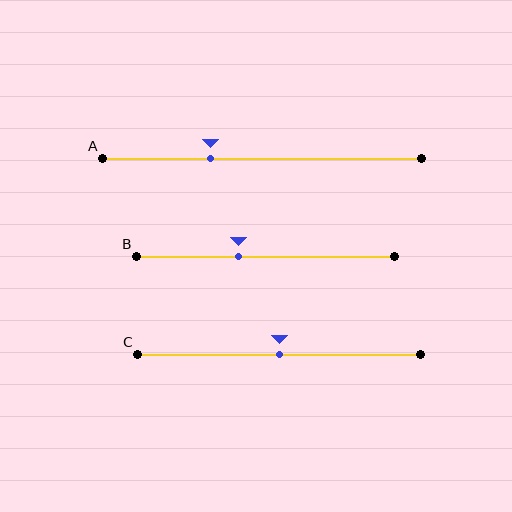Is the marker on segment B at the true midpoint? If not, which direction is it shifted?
No, the marker on segment B is shifted to the left by about 10% of the segment length.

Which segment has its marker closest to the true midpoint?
Segment C has its marker closest to the true midpoint.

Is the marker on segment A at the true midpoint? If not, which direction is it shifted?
No, the marker on segment A is shifted to the left by about 16% of the segment length.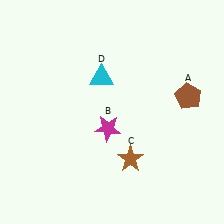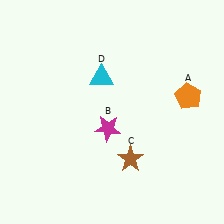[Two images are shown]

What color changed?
The pentagon (A) changed from brown in Image 1 to orange in Image 2.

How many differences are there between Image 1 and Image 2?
There is 1 difference between the two images.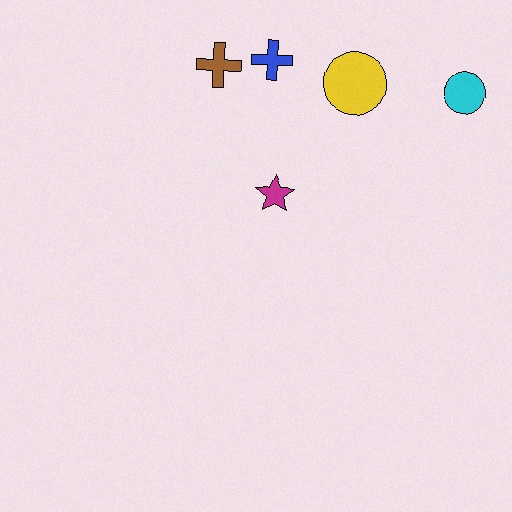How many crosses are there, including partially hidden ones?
There are 2 crosses.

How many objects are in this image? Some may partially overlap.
There are 5 objects.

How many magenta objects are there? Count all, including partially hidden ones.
There is 1 magenta object.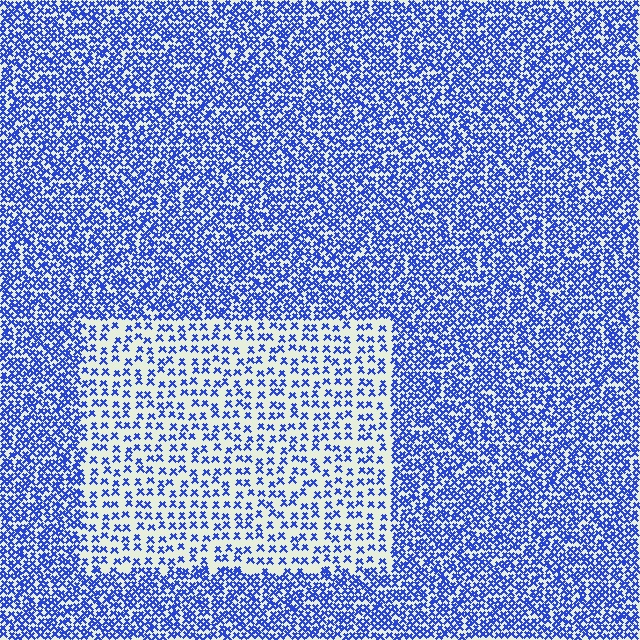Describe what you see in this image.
The image contains small blue elements arranged at two different densities. A rectangle-shaped region is visible where the elements are less densely packed than the surrounding area.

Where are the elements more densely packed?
The elements are more densely packed outside the rectangle boundary.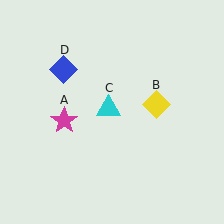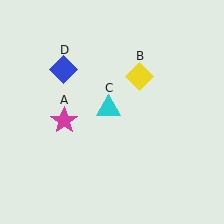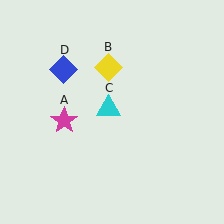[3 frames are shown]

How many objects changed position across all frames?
1 object changed position: yellow diamond (object B).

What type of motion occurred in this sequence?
The yellow diamond (object B) rotated counterclockwise around the center of the scene.